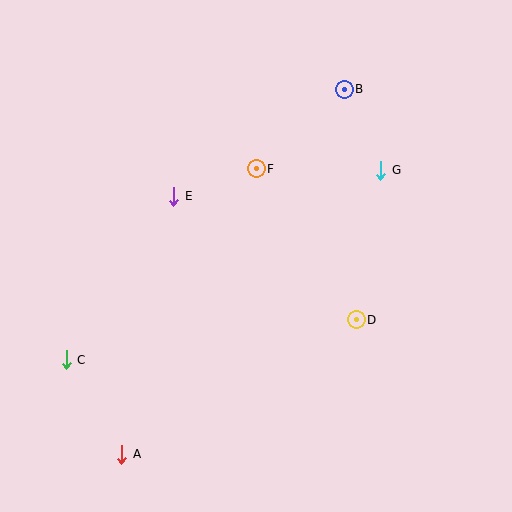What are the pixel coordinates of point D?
Point D is at (356, 320).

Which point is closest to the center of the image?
Point F at (256, 169) is closest to the center.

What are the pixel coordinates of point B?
Point B is at (344, 89).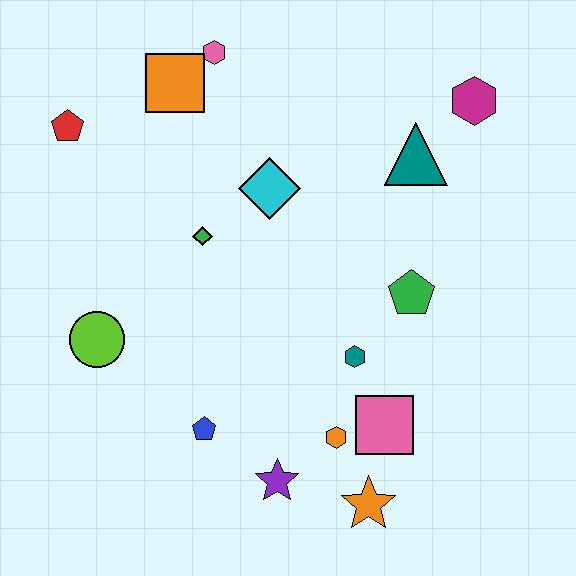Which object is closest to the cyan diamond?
The green diamond is closest to the cyan diamond.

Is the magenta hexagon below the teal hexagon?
No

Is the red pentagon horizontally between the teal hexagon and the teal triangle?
No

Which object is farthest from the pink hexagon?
The orange star is farthest from the pink hexagon.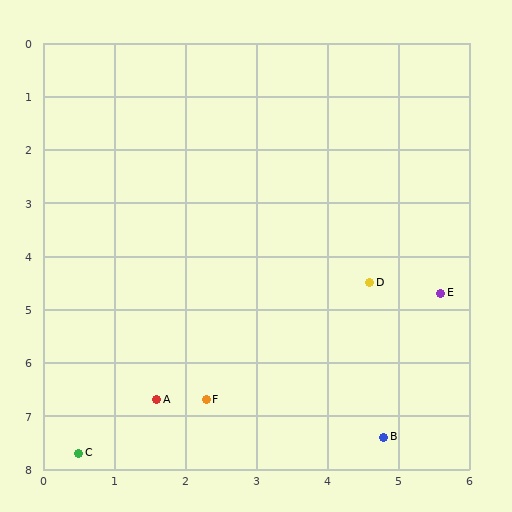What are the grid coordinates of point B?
Point B is at approximately (4.8, 7.4).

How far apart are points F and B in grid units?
Points F and B are about 2.6 grid units apart.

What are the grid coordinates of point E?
Point E is at approximately (5.6, 4.7).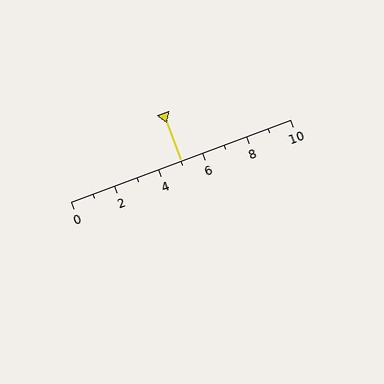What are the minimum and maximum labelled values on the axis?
The axis runs from 0 to 10.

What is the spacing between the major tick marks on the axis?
The major ticks are spaced 2 apart.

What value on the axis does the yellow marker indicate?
The marker indicates approximately 5.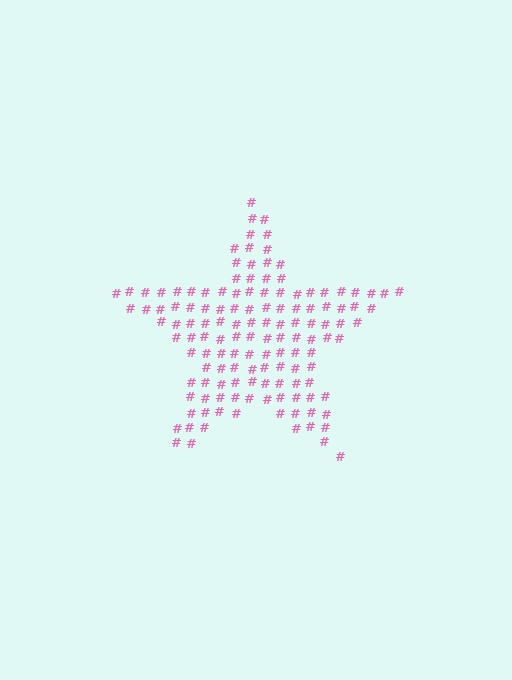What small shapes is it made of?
It is made of small hash symbols.